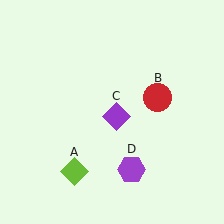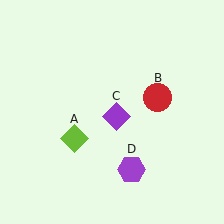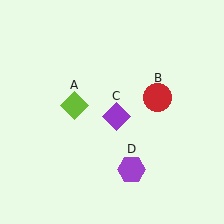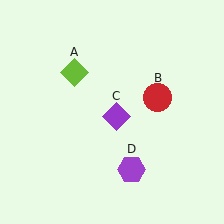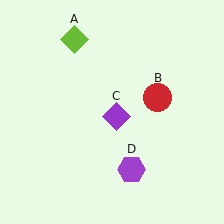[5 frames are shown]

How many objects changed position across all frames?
1 object changed position: lime diamond (object A).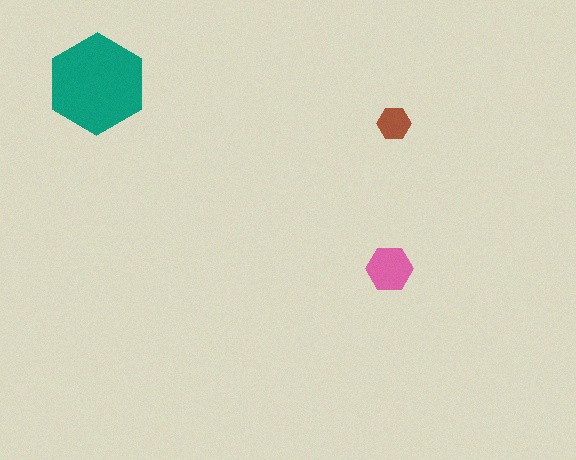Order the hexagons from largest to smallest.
the teal one, the pink one, the brown one.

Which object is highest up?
The teal hexagon is topmost.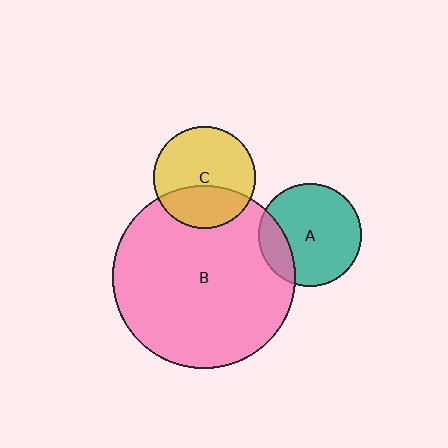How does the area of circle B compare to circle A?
Approximately 3.2 times.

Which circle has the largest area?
Circle B (pink).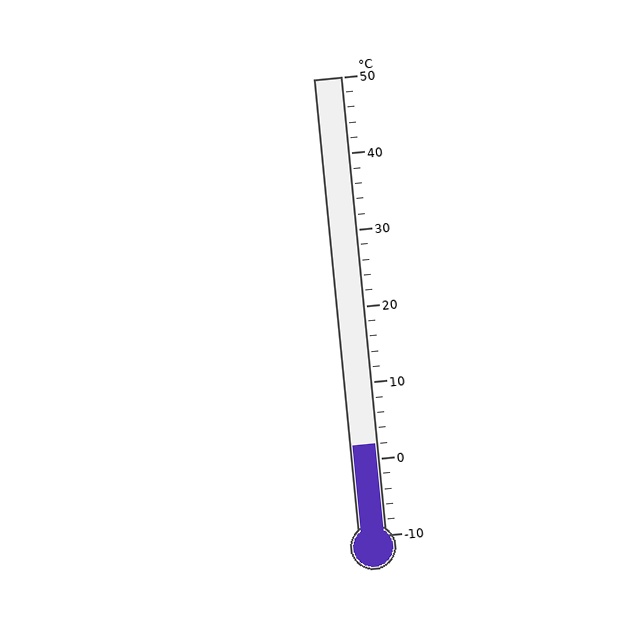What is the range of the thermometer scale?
The thermometer scale ranges from -10°C to 50°C.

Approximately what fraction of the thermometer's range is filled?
The thermometer is filled to approximately 20% of its range.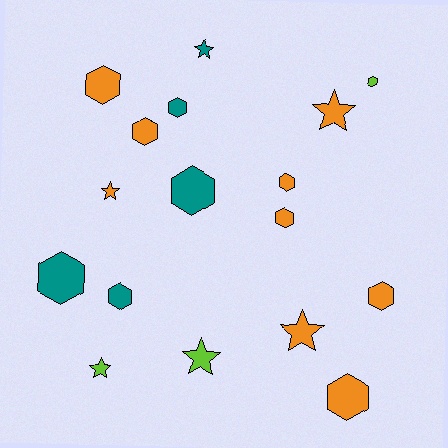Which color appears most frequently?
Orange, with 9 objects.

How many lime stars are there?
There are 2 lime stars.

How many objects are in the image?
There are 17 objects.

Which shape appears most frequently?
Hexagon, with 11 objects.